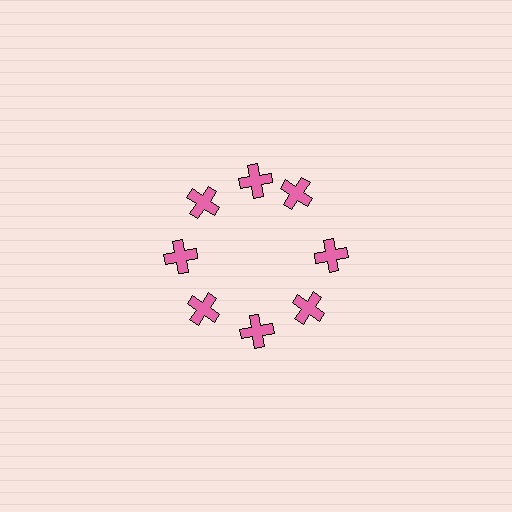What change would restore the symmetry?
The symmetry would be restored by rotating it back into even spacing with its neighbors so that all 8 crosses sit at equal angles and equal distance from the center.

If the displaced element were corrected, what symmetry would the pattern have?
It would have 8-fold rotational symmetry — the pattern would map onto itself every 45 degrees.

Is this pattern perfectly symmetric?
No. The 8 pink crosses are arranged in a ring, but one element near the 2 o'clock position is rotated out of alignment along the ring, breaking the 8-fold rotational symmetry.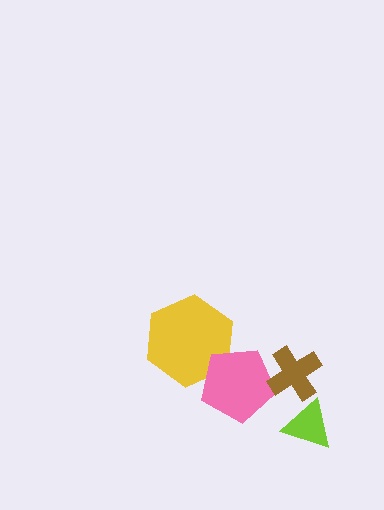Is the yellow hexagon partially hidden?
Yes, it is partially covered by another shape.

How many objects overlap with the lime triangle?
0 objects overlap with the lime triangle.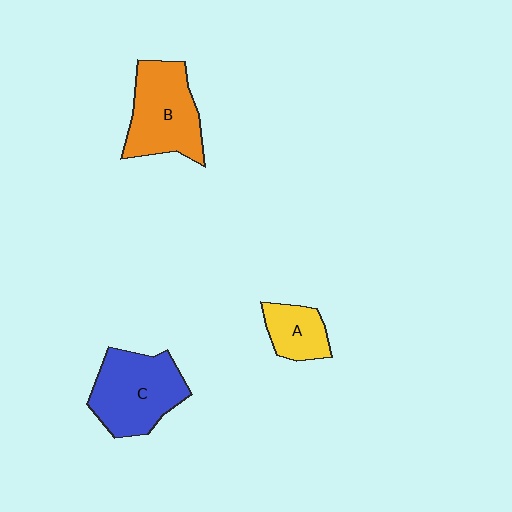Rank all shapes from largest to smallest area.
From largest to smallest: C (blue), B (orange), A (yellow).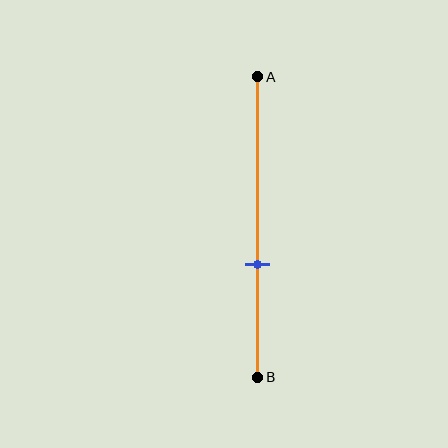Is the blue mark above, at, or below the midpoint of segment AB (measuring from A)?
The blue mark is below the midpoint of segment AB.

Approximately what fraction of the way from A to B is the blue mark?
The blue mark is approximately 60% of the way from A to B.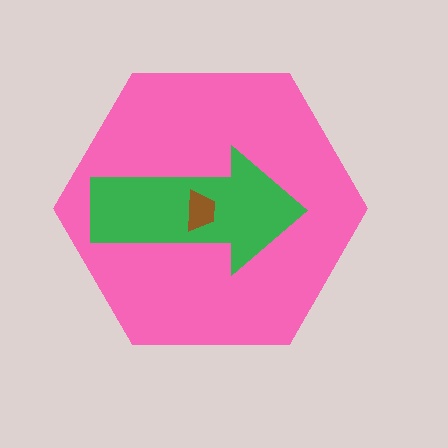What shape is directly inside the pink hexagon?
The green arrow.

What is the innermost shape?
The brown trapezoid.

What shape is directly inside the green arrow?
The brown trapezoid.